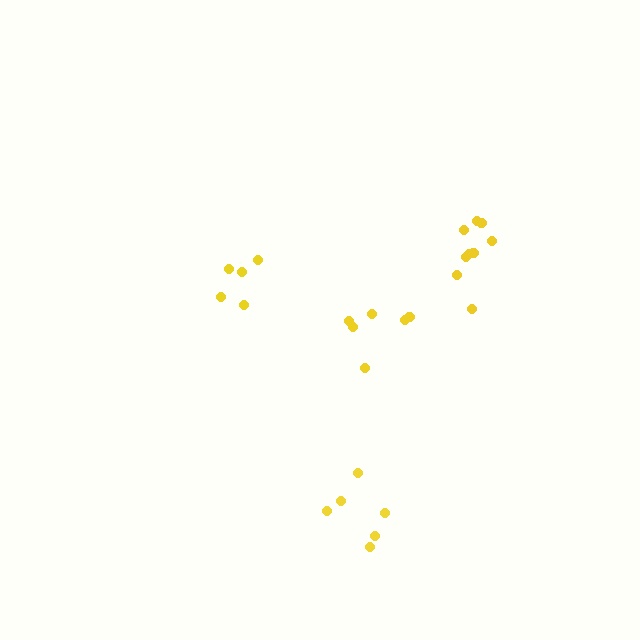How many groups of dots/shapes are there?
There are 4 groups.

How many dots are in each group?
Group 1: 6 dots, Group 2: 9 dots, Group 3: 5 dots, Group 4: 6 dots (26 total).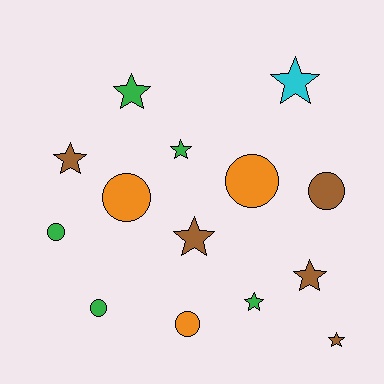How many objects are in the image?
There are 14 objects.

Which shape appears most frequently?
Star, with 8 objects.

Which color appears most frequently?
Brown, with 5 objects.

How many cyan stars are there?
There is 1 cyan star.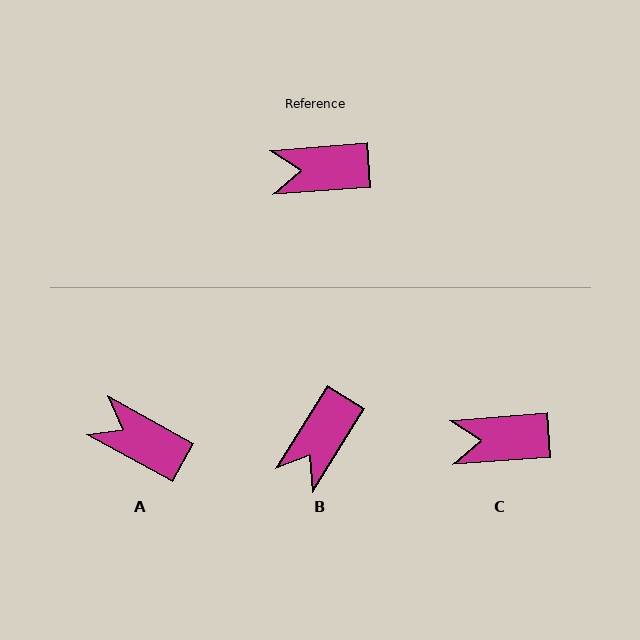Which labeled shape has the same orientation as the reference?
C.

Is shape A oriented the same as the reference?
No, it is off by about 33 degrees.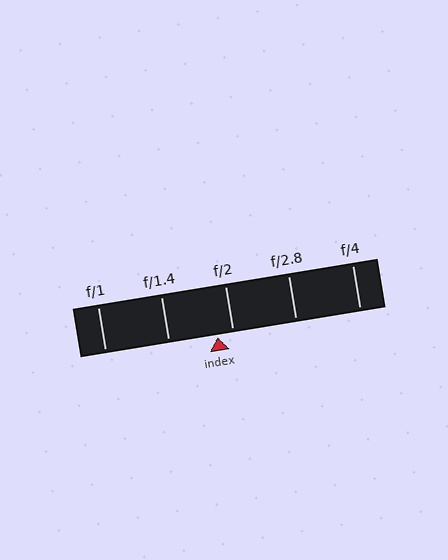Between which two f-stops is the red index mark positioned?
The index mark is between f/1.4 and f/2.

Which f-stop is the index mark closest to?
The index mark is closest to f/2.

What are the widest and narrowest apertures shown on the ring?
The widest aperture shown is f/1 and the narrowest is f/4.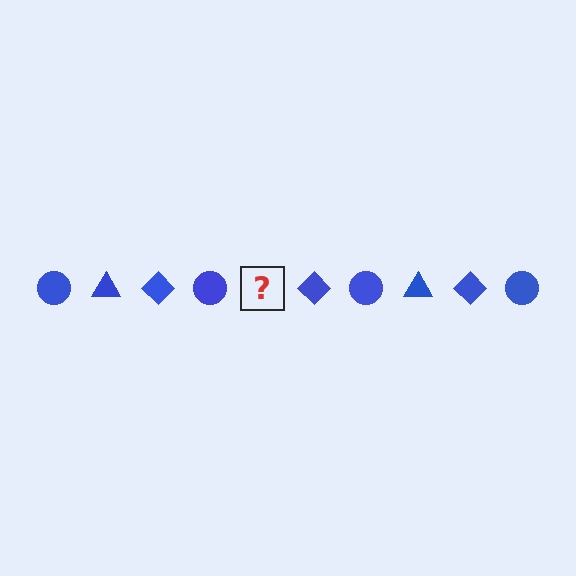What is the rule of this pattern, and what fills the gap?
The rule is that the pattern cycles through circle, triangle, diamond shapes in blue. The gap should be filled with a blue triangle.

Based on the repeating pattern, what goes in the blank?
The blank should be a blue triangle.